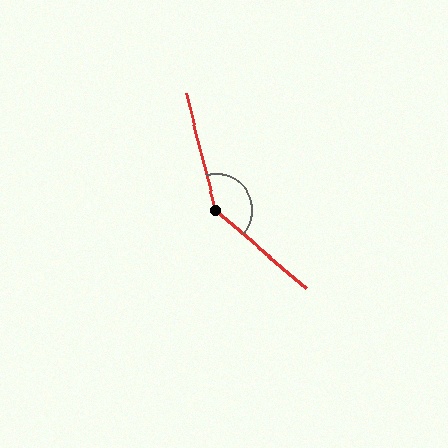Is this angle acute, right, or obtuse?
It is obtuse.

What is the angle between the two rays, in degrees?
Approximately 145 degrees.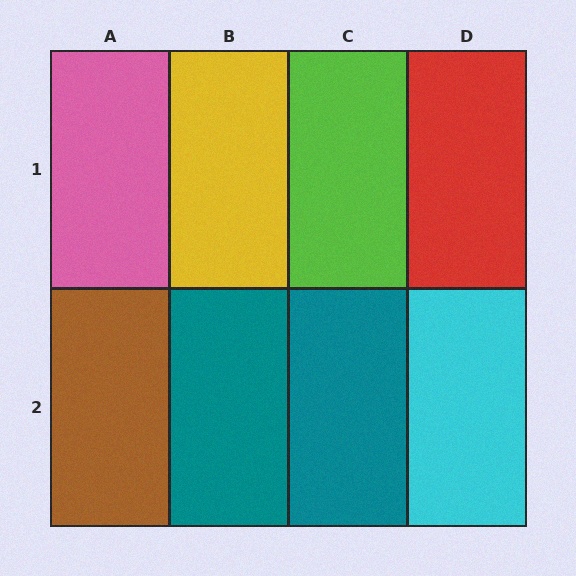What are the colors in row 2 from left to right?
Brown, teal, teal, cyan.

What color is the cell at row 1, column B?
Yellow.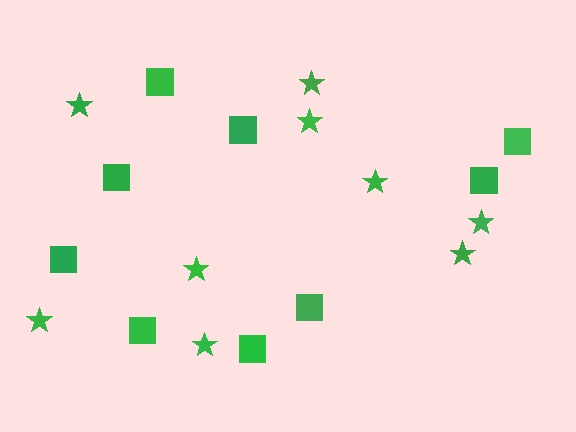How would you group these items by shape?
There are 2 groups: one group of squares (9) and one group of stars (9).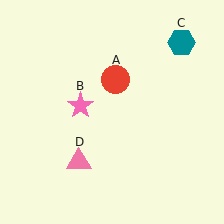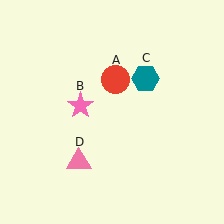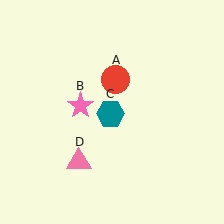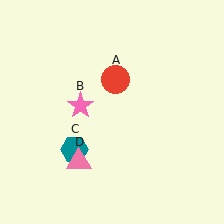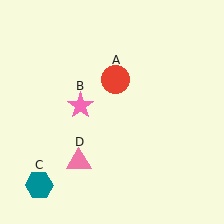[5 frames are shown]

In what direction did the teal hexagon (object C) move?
The teal hexagon (object C) moved down and to the left.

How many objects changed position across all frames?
1 object changed position: teal hexagon (object C).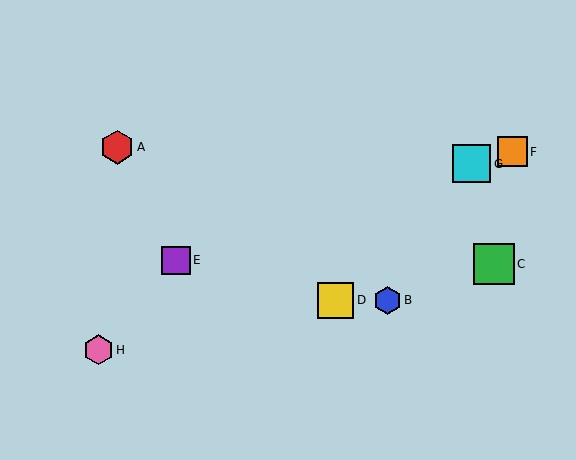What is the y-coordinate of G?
Object G is at y≈164.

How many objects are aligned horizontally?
2 objects (B, D) are aligned horizontally.